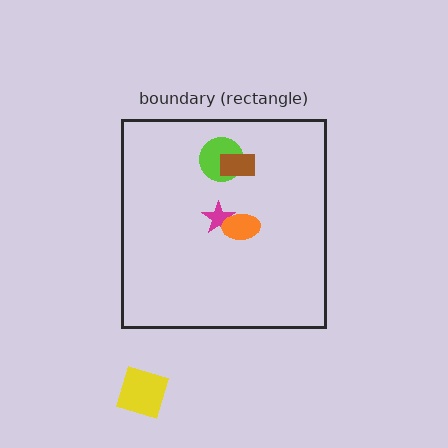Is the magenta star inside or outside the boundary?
Inside.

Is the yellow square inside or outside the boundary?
Outside.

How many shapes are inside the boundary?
4 inside, 1 outside.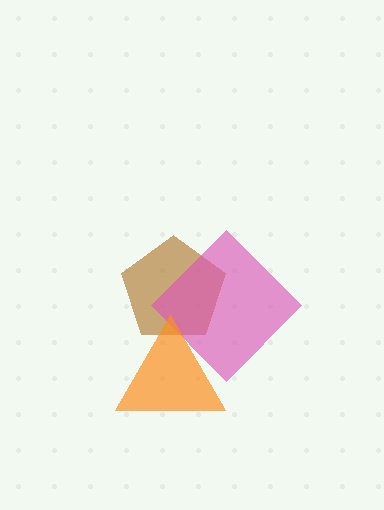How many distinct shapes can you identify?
There are 3 distinct shapes: a brown pentagon, a pink diamond, an orange triangle.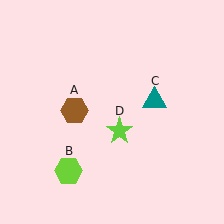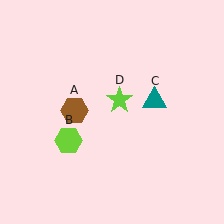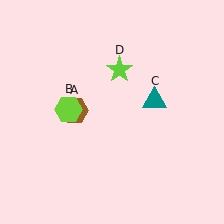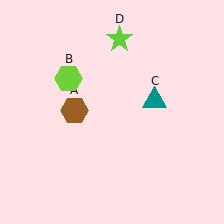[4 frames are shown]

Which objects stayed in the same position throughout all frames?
Brown hexagon (object A) and teal triangle (object C) remained stationary.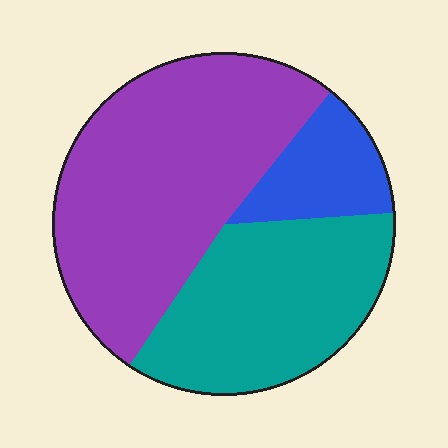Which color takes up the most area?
Purple, at roughly 50%.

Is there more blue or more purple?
Purple.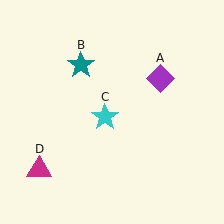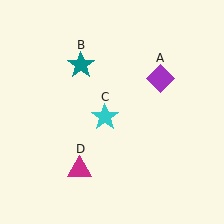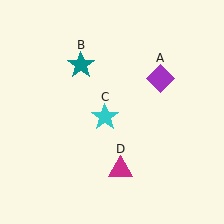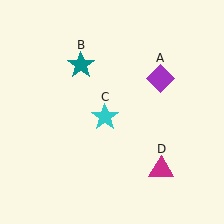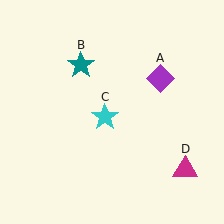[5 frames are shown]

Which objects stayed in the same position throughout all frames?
Purple diamond (object A) and teal star (object B) and cyan star (object C) remained stationary.